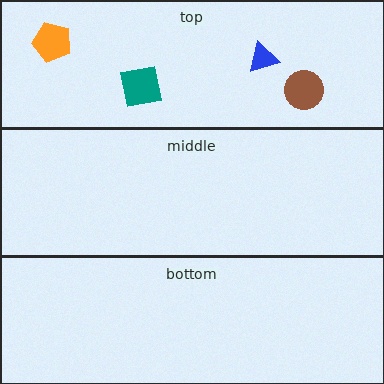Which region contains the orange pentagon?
The top region.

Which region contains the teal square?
The top region.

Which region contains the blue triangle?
The top region.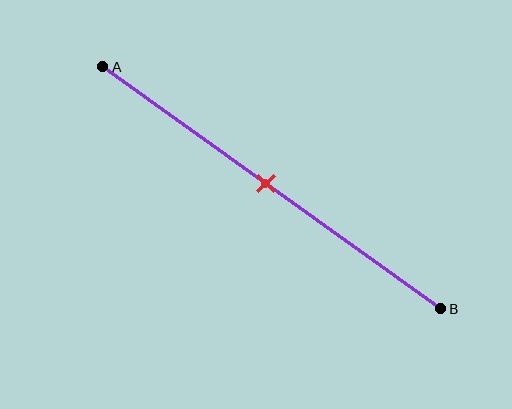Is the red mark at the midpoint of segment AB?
Yes, the mark is approximately at the midpoint.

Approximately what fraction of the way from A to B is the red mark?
The red mark is approximately 50% of the way from A to B.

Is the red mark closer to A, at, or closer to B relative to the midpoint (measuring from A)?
The red mark is approximately at the midpoint of segment AB.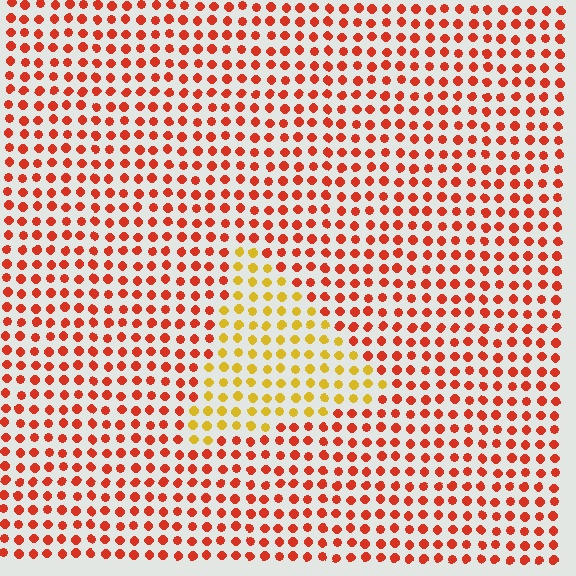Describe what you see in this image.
The image is filled with small red elements in a uniform arrangement. A triangle-shaped region is visible where the elements are tinted to a slightly different hue, forming a subtle color boundary.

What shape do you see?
I see a triangle.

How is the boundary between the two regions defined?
The boundary is defined purely by a slight shift in hue (about 45 degrees). Spacing, size, and orientation are identical on both sides.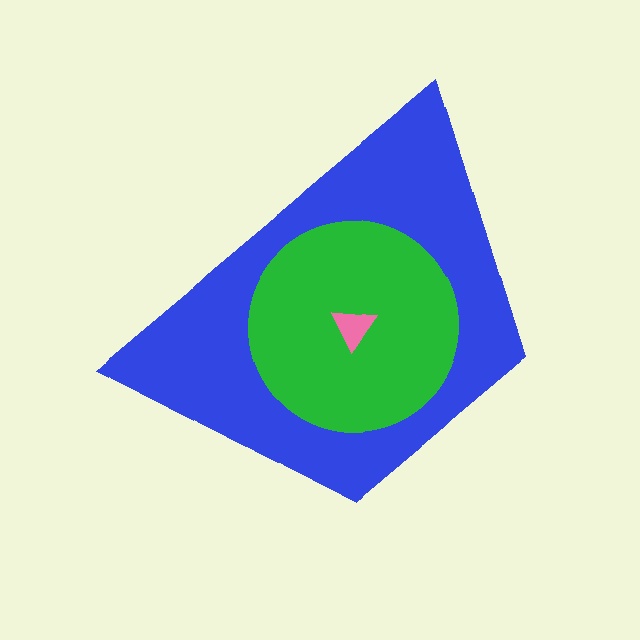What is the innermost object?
The pink triangle.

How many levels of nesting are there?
3.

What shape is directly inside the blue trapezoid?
The green circle.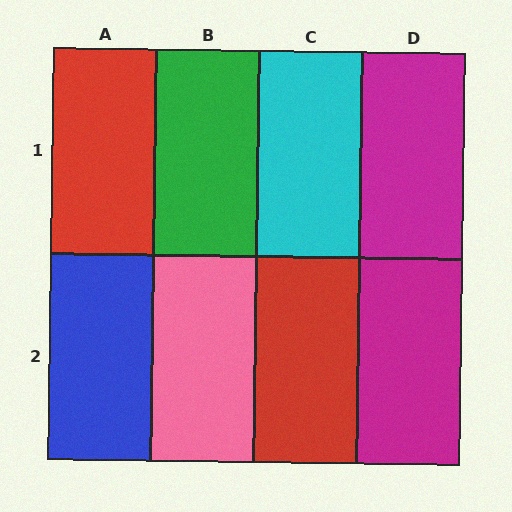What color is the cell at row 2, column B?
Pink.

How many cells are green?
1 cell is green.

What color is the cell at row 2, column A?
Blue.